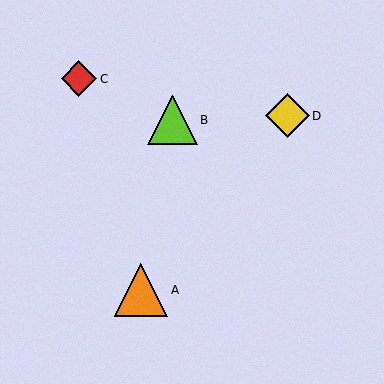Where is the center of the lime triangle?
The center of the lime triangle is at (172, 120).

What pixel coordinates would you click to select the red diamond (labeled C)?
Click at (79, 79) to select the red diamond C.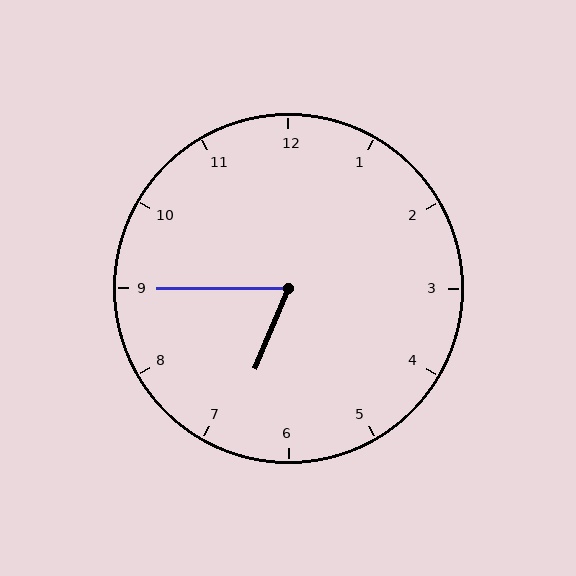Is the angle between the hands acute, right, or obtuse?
It is acute.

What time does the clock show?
6:45.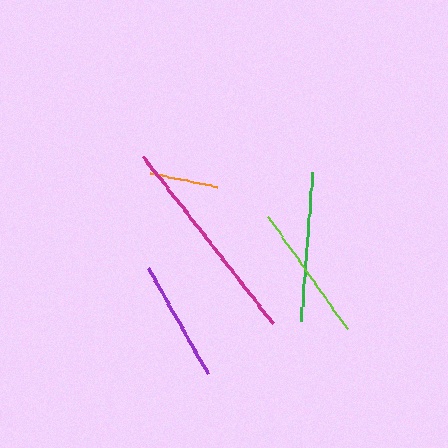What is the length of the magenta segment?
The magenta segment is approximately 212 pixels long.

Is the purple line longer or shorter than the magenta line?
The magenta line is longer than the purple line.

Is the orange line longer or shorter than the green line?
The green line is longer than the orange line.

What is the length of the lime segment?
The lime segment is approximately 138 pixels long.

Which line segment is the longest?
The magenta line is the longest at approximately 212 pixels.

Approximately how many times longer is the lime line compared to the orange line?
The lime line is approximately 2.0 times the length of the orange line.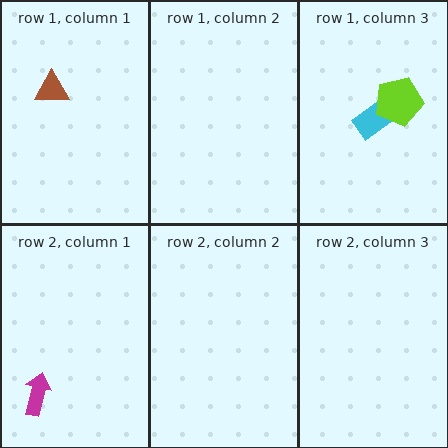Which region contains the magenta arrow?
The row 2, column 1 region.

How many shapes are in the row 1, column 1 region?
1.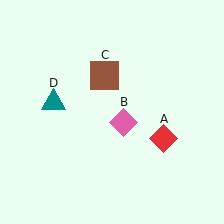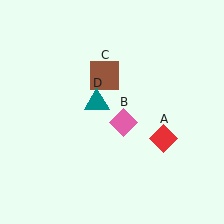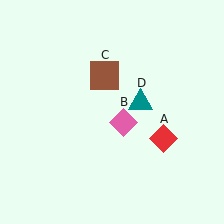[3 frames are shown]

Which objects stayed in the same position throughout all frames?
Red diamond (object A) and pink diamond (object B) and brown square (object C) remained stationary.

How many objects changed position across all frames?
1 object changed position: teal triangle (object D).